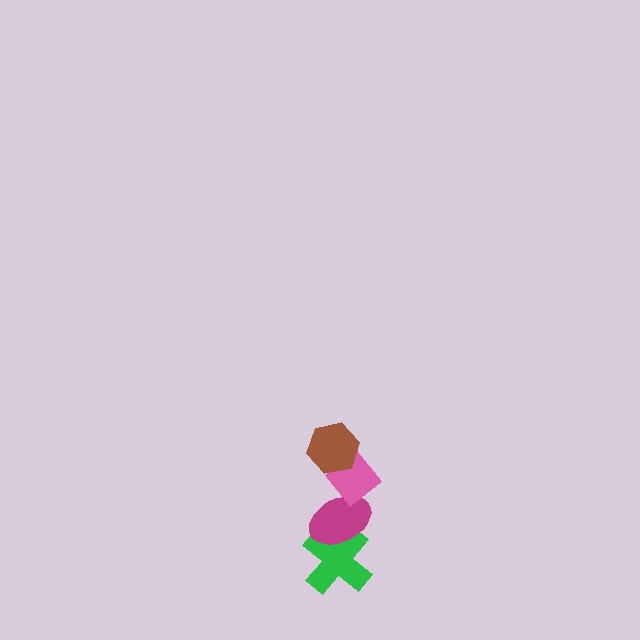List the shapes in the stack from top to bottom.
From top to bottom: the brown hexagon, the pink diamond, the magenta ellipse, the green cross.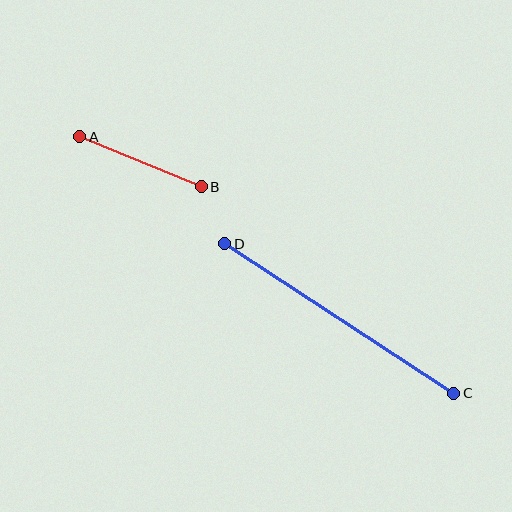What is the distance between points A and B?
The distance is approximately 131 pixels.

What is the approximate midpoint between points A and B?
The midpoint is at approximately (140, 162) pixels.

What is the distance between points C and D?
The distance is approximately 273 pixels.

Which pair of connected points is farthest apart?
Points C and D are farthest apart.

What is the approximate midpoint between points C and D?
The midpoint is at approximately (339, 318) pixels.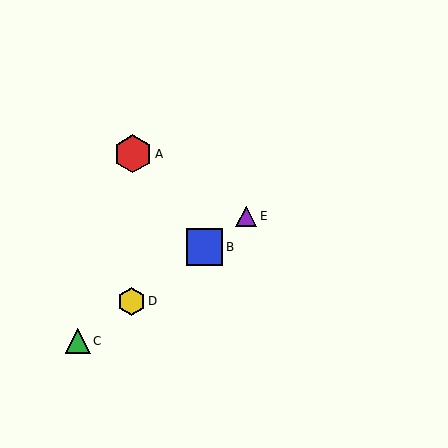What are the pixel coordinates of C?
Object C is at (78, 341).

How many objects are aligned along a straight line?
4 objects (B, C, D, E) are aligned along a straight line.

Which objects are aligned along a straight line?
Objects B, C, D, E are aligned along a straight line.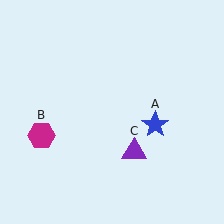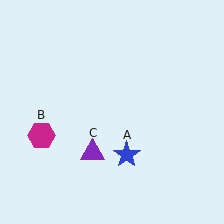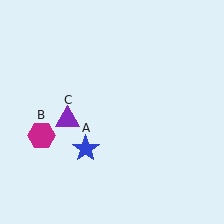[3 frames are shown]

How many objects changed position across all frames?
2 objects changed position: blue star (object A), purple triangle (object C).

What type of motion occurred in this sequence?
The blue star (object A), purple triangle (object C) rotated clockwise around the center of the scene.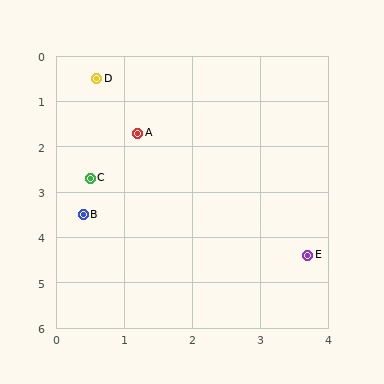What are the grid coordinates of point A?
Point A is at approximately (1.2, 1.7).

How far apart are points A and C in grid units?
Points A and C are about 1.2 grid units apart.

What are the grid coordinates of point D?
Point D is at approximately (0.6, 0.5).